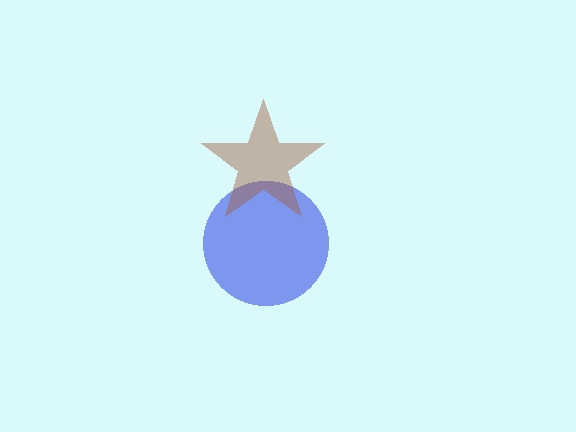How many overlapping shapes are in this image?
There are 2 overlapping shapes in the image.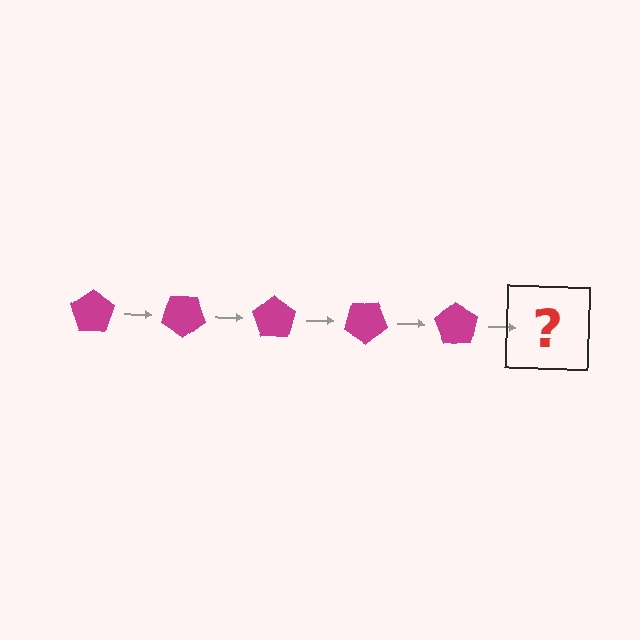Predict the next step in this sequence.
The next step is a magenta pentagon rotated 175 degrees.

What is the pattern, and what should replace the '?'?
The pattern is that the pentagon rotates 35 degrees each step. The '?' should be a magenta pentagon rotated 175 degrees.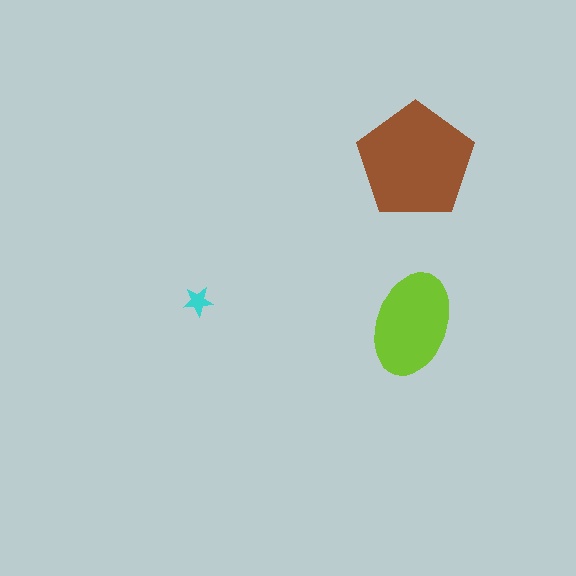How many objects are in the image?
There are 3 objects in the image.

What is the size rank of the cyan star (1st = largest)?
3rd.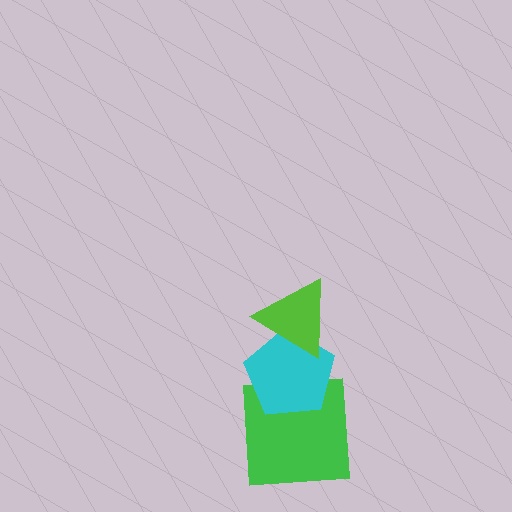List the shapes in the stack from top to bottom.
From top to bottom: the lime triangle, the cyan pentagon, the green square.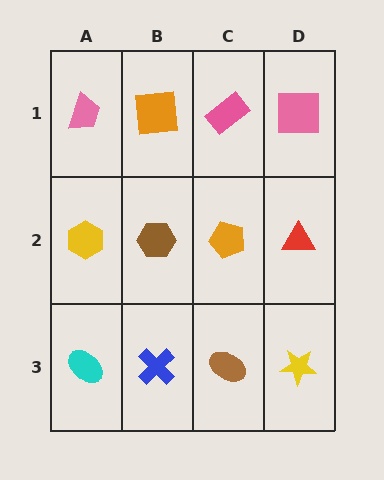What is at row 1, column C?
A pink rectangle.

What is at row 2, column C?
An orange pentagon.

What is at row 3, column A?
A cyan ellipse.